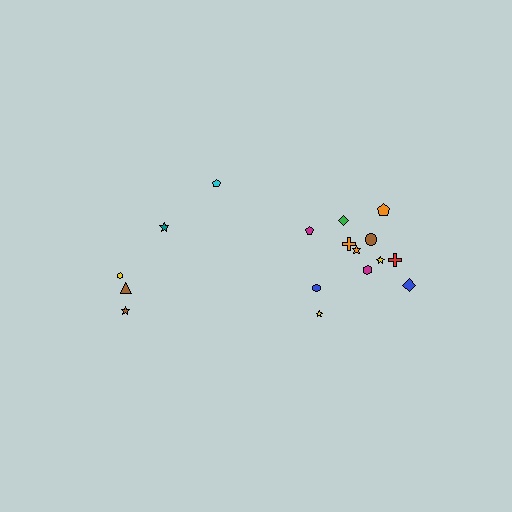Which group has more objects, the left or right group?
The right group.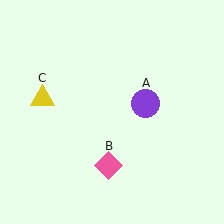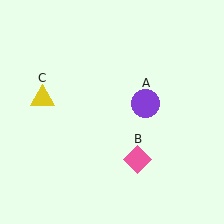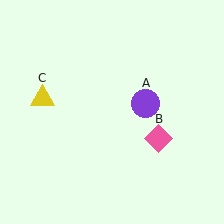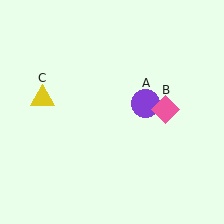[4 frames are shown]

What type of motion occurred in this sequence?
The pink diamond (object B) rotated counterclockwise around the center of the scene.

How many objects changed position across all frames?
1 object changed position: pink diamond (object B).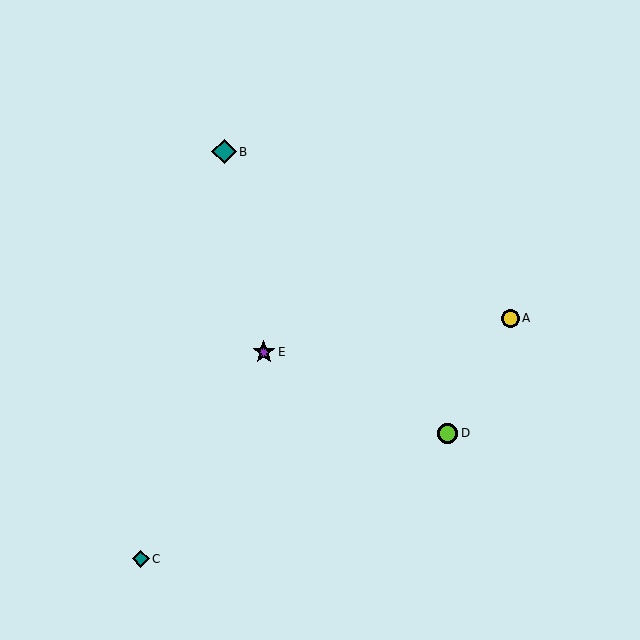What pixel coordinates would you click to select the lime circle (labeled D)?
Click at (448, 433) to select the lime circle D.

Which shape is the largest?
The teal diamond (labeled B) is the largest.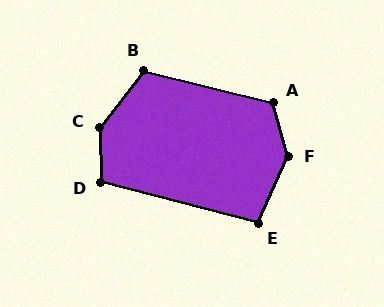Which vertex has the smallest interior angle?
E, at approximately 100 degrees.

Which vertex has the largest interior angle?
C, at approximately 141 degrees.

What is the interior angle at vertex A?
Approximately 119 degrees (obtuse).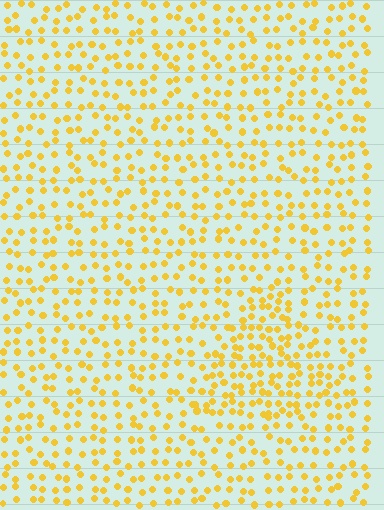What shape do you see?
I see a triangle.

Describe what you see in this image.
The image contains small yellow elements arranged at two different densities. A triangle-shaped region is visible where the elements are more densely packed than the surrounding area.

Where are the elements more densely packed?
The elements are more densely packed inside the triangle boundary.